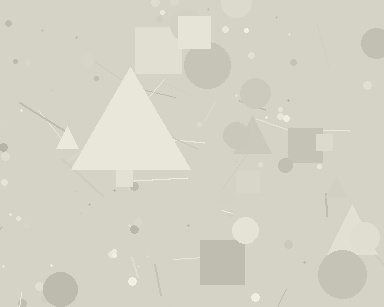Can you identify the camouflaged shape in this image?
The camouflaged shape is a triangle.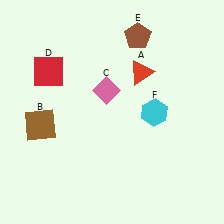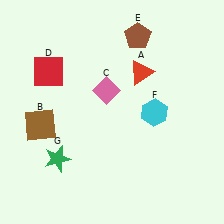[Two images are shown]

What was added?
A green star (G) was added in Image 2.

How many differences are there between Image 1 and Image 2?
There is 1 difference between the two images.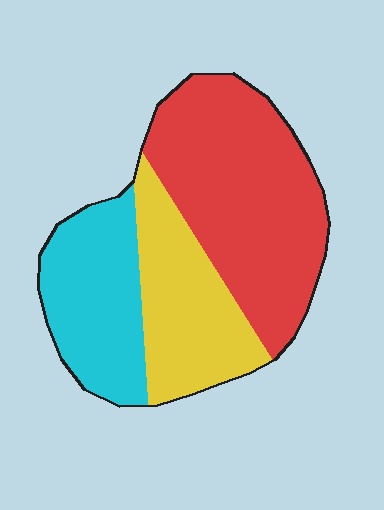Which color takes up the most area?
Red, at roughly 45%.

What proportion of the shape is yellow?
Yellow takes up about one quarter (1/4) of the shape.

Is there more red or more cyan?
Red.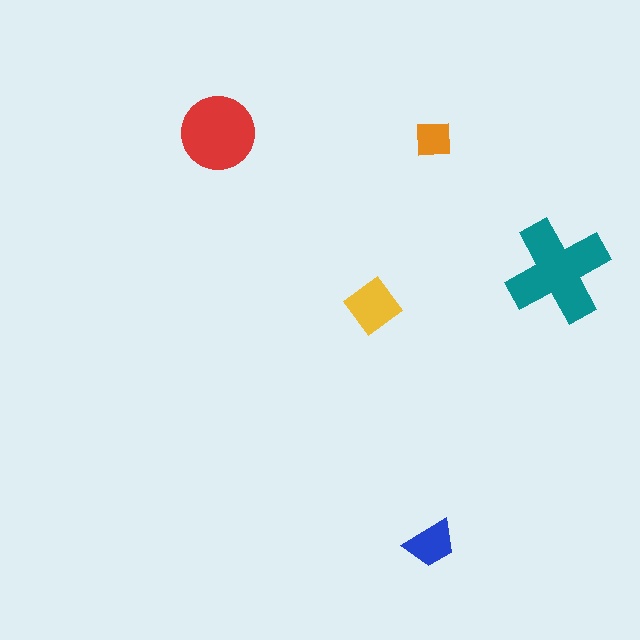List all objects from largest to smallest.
The teal cross, the red circle, the yellow diamond, the blue trapezoid, the orange square.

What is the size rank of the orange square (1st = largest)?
5th.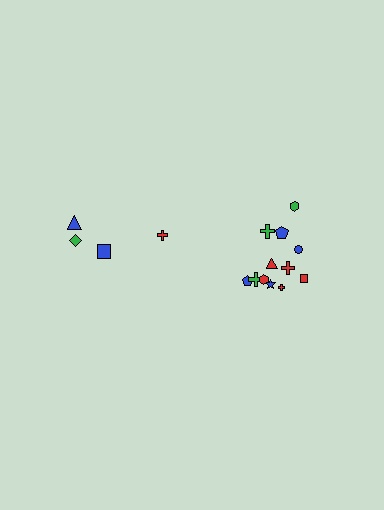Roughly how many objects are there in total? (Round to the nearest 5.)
Roughly 15 objects in total.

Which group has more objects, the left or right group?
The right group.